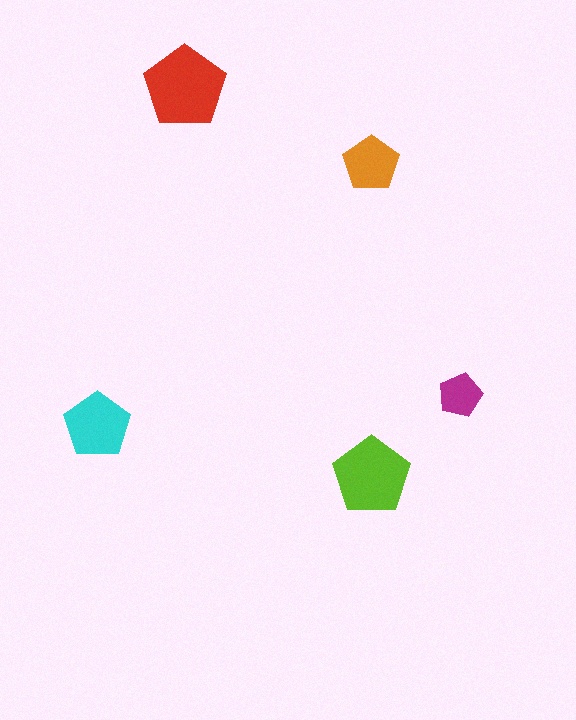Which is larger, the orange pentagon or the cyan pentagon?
The cyan one.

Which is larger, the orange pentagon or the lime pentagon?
The lime one.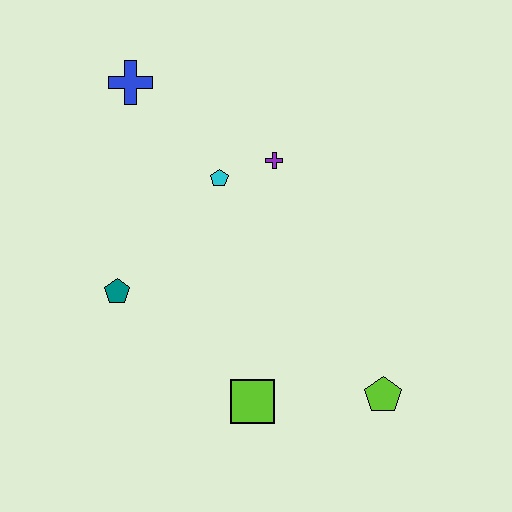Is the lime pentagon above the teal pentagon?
No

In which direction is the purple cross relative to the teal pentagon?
The purple cross is to the right of the teal pentagon.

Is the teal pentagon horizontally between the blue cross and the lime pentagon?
No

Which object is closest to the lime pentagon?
The lime square is closest to the lime pentagon.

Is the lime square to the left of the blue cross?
No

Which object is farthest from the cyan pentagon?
The lime pentagon is farthest from the cyan pentagon.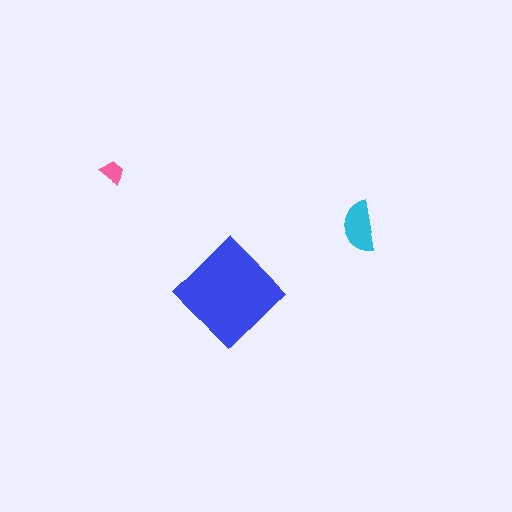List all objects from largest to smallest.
The blue diamond, the cyan semicircle, the pink trapezoid.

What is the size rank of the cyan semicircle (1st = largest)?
2nd.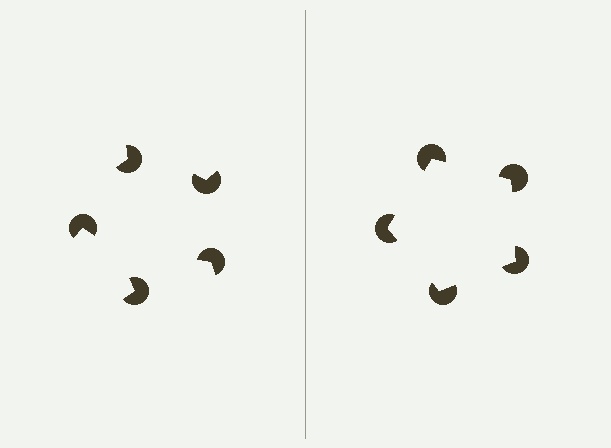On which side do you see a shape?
An illusory pentagon appears on the right side. On the left side the wedge cuts are rotated, so no coherent shape forms.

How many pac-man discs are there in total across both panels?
10 — 5 on each side.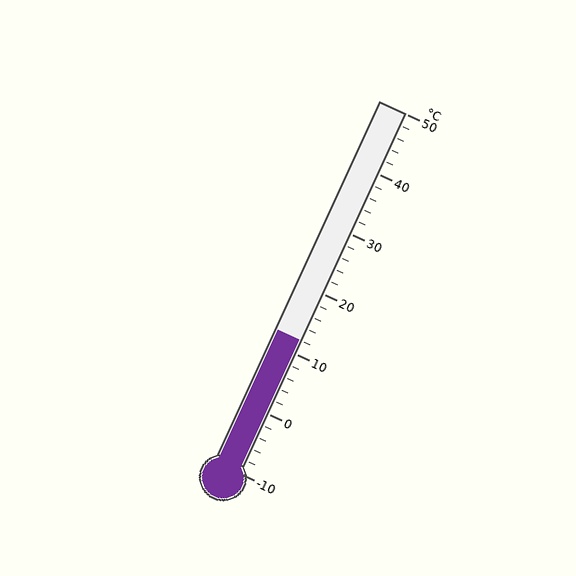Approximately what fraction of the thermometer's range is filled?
The thermometer is filled to approximately 35% of its range.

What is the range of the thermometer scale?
The thermometer scale ranges from -10°C to 50°C.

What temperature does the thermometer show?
The thermometer shows approximately 12°C.